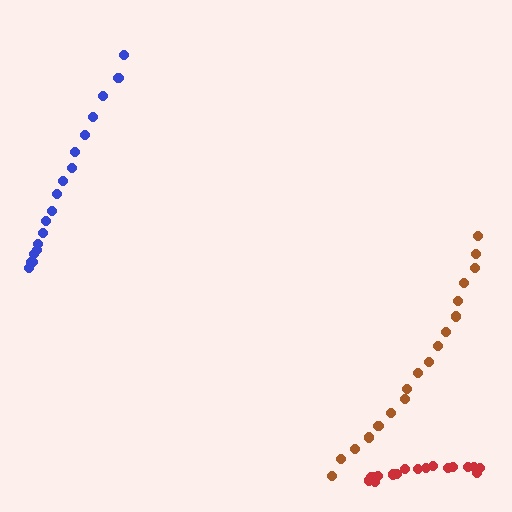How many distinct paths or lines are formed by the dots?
There are 3 distinct paths.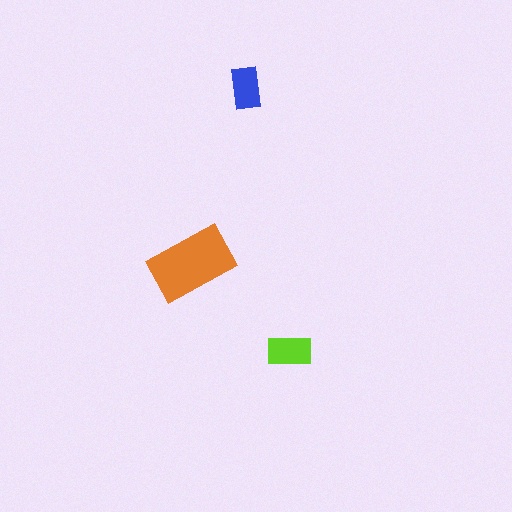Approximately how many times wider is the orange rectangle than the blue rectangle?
About 2 times wider.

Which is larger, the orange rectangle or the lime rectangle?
The orange one.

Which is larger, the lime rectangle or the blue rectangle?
The lime one.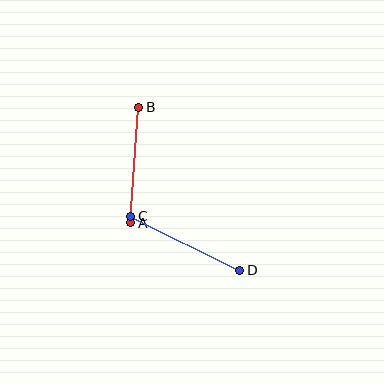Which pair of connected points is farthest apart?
Points C and D are farthest apart.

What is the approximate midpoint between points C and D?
The midpoint is at approximately (185, 243) pixels.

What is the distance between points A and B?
The distance is approximately 116 pixels.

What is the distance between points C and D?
The distance is approximately 122 pixels.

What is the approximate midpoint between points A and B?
The midpoint is at approximately (135, 165) pixels.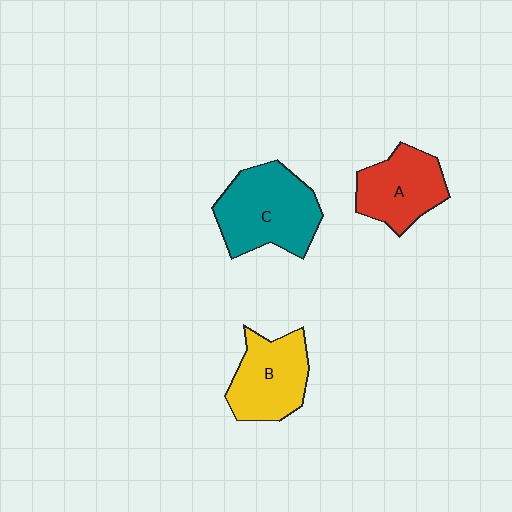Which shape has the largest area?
Shape C (teal).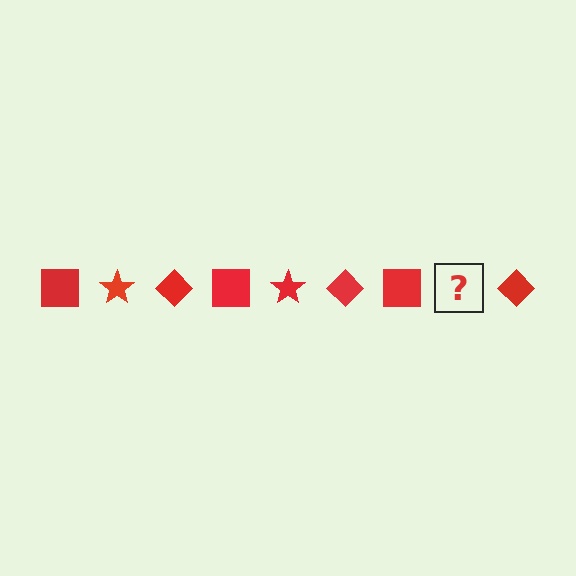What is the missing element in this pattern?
The missing element is a red star.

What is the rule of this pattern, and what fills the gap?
The rule is that the pattern cycles through square, star, diamond shapes in red. The gap should be filled with a red star.